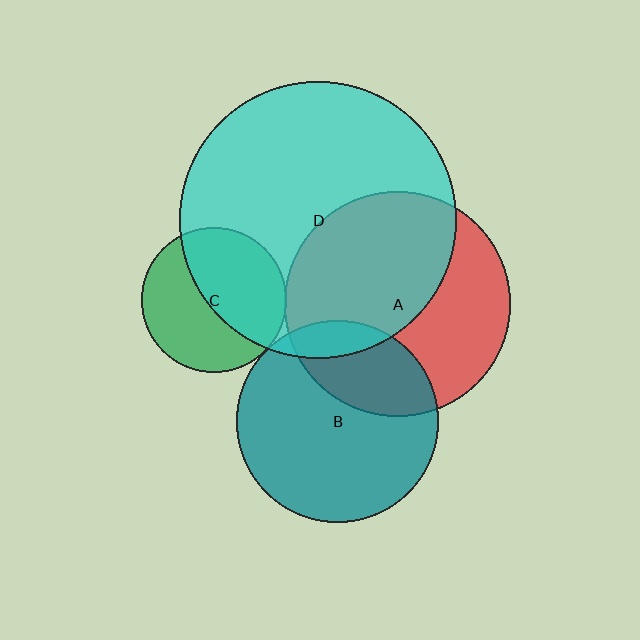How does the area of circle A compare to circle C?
Approximately 2.4 times.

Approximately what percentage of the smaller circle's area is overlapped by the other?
Approximately 10%.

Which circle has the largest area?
Circle D (cyan).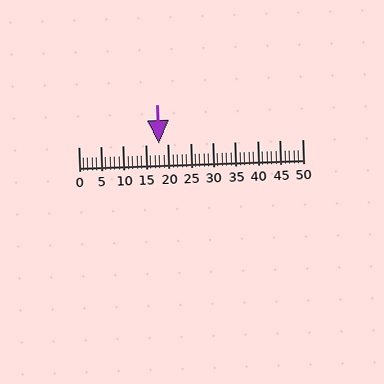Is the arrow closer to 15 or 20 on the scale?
The arrow is closer to 20.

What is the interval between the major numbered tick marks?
The major tick marks are spaced 5 units apart.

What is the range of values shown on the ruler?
The ruler shows values from 0 to 50.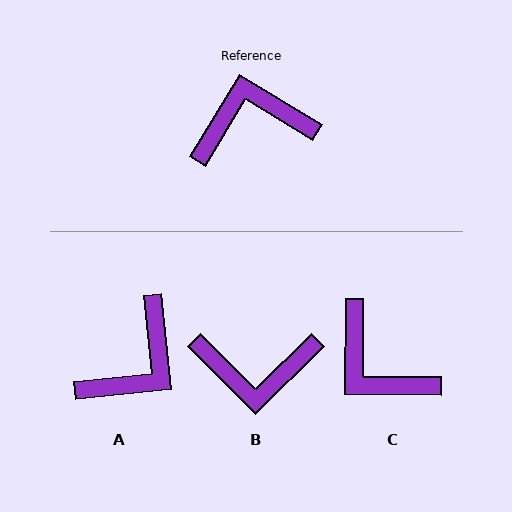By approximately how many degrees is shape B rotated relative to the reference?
Approximately 166 degrees counter-clockwise.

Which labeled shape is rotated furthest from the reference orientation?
B, about 166 degrees away.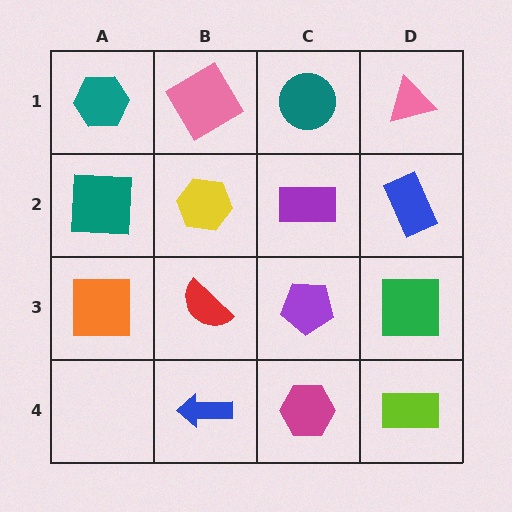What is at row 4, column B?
A blue arrow.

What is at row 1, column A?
A teal hexagon.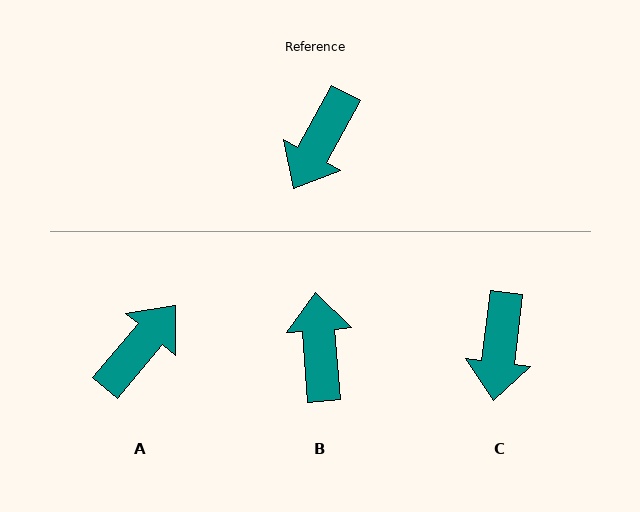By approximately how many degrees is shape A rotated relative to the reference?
Approximately 168 degrees counter-clockwise.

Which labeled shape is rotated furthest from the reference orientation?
A, about 168 degrees away.